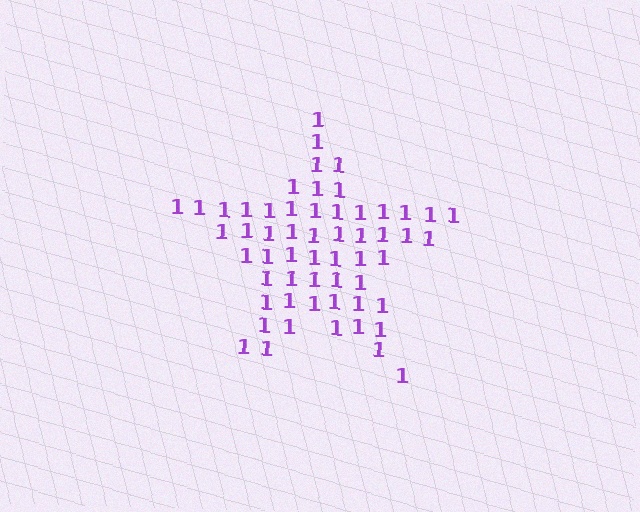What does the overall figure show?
The overall figure shows a star.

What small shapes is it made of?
It is made of small digit 1's.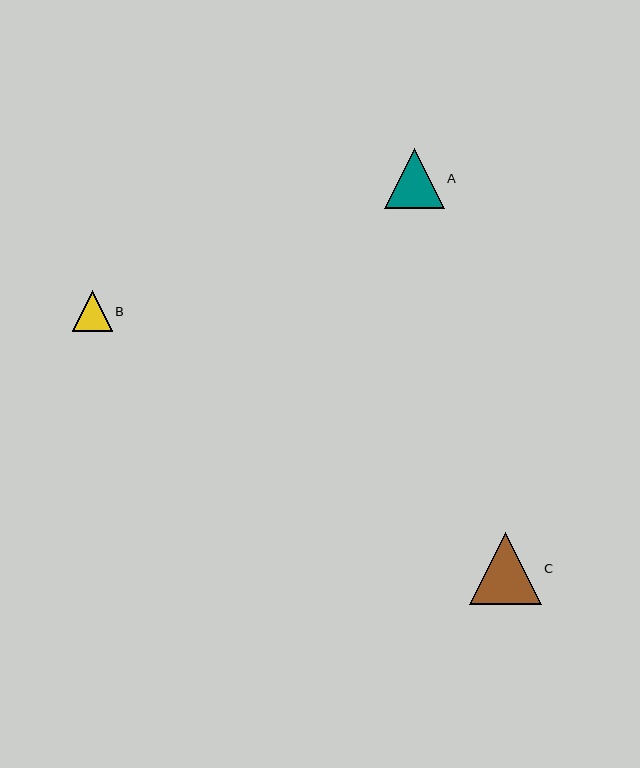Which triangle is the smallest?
Triangle B is the smallest with a size of approximately 40 pixels.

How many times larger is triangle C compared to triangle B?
Triangle C is approximately 1.8 times the size of triangle B.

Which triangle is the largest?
Triangle C is the largest with a size of approximately 71 pixels.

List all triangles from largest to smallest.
From largest to smallest: C, A, B.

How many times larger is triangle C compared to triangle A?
Triangle C is approximately 1.2 times the size of triangle A.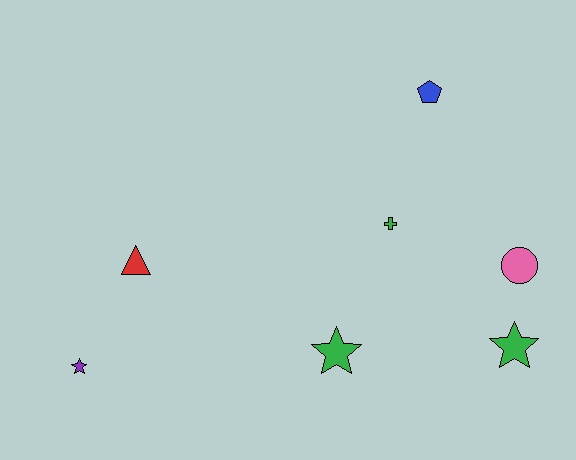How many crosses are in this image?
There is 1 cross.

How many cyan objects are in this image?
There are no cyan objects.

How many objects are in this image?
There are 7 objects.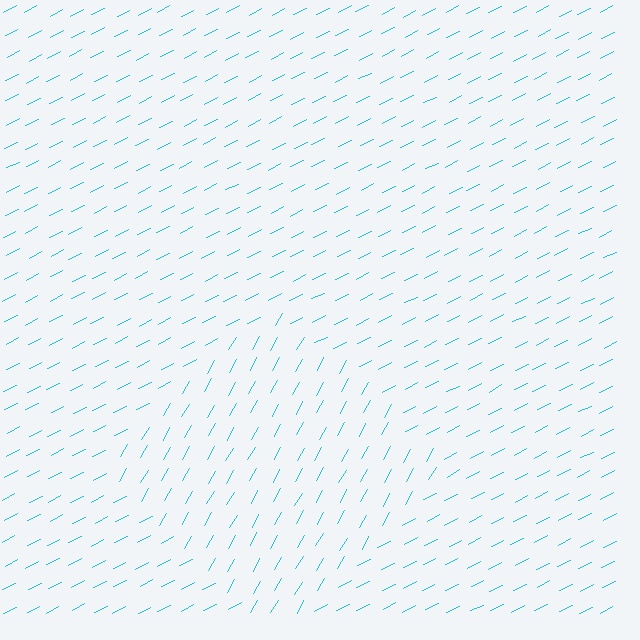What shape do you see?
I see a diamond.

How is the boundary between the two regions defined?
The boundary is defined purely by a change in line orientation (approximately 34 degrees difference). All lines are the same color and thickness.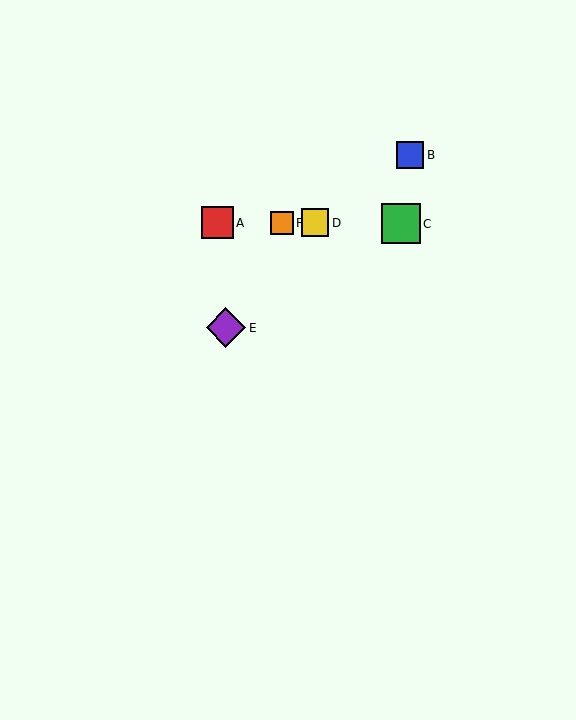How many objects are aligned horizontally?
4 objects (A, C, D, F) are aligned horizontally.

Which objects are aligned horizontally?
Objects A, C, D, F are aligned horizontally.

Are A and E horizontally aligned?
No, A is at y≈222 and E is at y≈327.